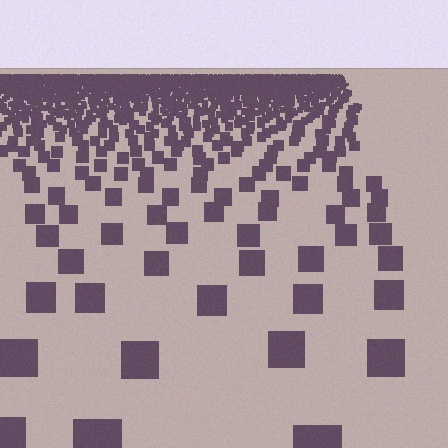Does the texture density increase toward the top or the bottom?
Density increases toward the top.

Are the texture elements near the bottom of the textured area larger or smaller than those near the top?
Larger. Near the bottom, elements are closer to the viewer and appear at a bigger on-screen size.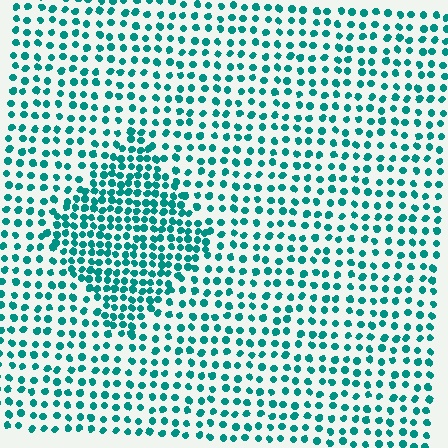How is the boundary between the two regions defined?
The boundary is defined by a change in element density (approximately 1.8x ratio). All elements are the same color, size, and shape.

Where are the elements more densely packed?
The elements are more densely packed inside the diamond boundary.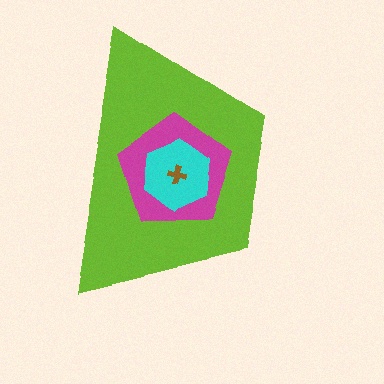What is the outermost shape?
The lime trapezoid.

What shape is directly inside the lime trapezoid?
The magenta pentagon.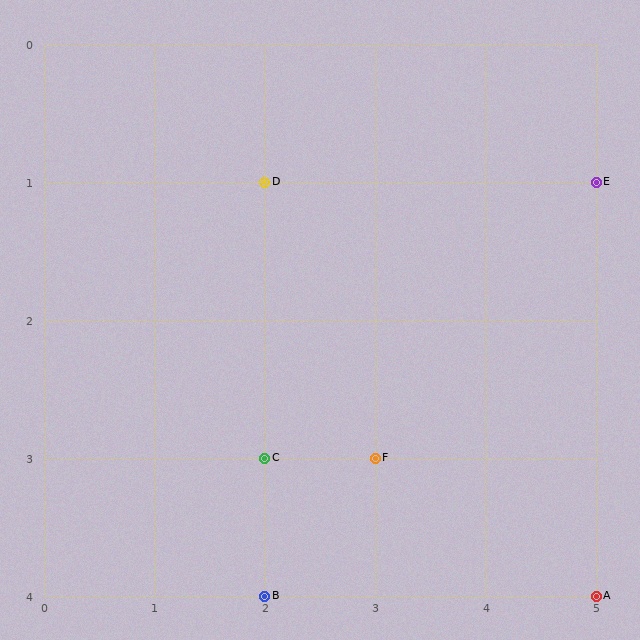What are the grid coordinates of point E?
Point E is at grid coordinates (5, 1).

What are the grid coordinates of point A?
Point A is at grid coordinates (5, 4).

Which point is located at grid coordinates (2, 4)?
Point B is at (2, 4).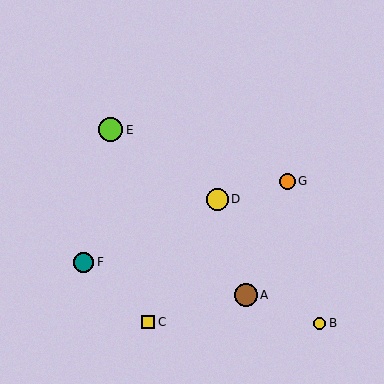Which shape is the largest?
The lime circle (labeled E) is the largest.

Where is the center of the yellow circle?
The center of the yellow circle is at (217, 199).